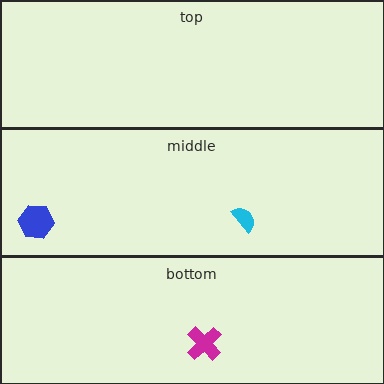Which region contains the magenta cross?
The bottom region.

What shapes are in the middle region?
The cyan semicircle, the blue hexagon.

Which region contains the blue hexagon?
The middle region.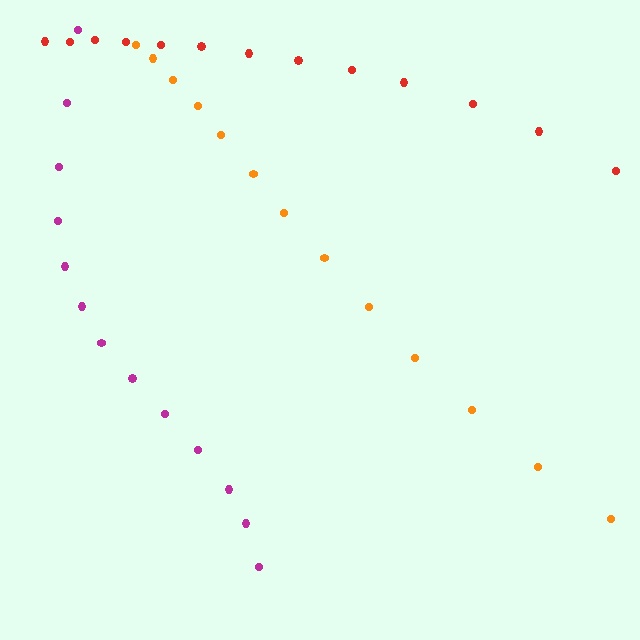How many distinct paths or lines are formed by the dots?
There are 3 distinct paths.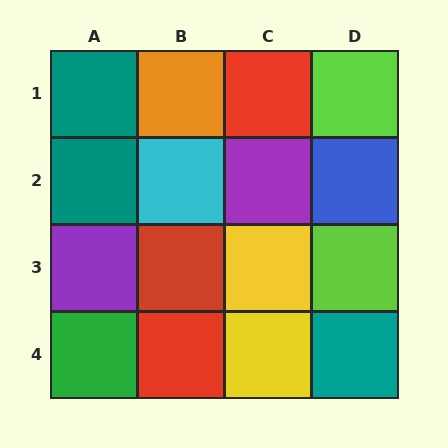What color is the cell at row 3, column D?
Lime.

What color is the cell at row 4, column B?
Red.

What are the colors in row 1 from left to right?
Teal, orange, red, lime.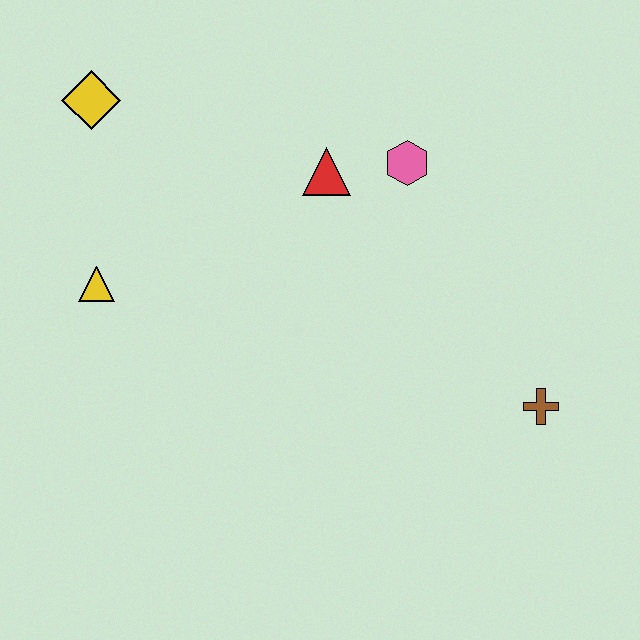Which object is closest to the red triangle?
The pink hexagon is closest to the red triangle.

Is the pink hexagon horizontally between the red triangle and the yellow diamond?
No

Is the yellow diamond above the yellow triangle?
Yes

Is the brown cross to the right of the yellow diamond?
Yes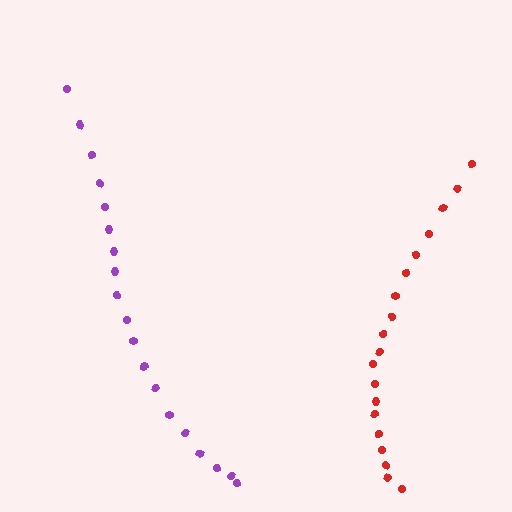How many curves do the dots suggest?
There are 2 distinct paths.